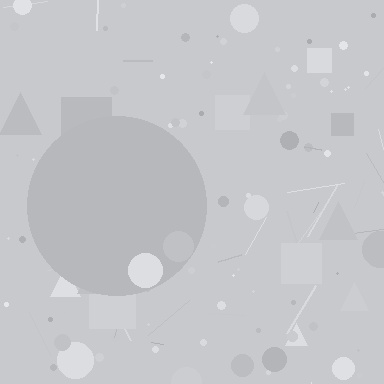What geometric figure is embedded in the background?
A circle is embedded in the background.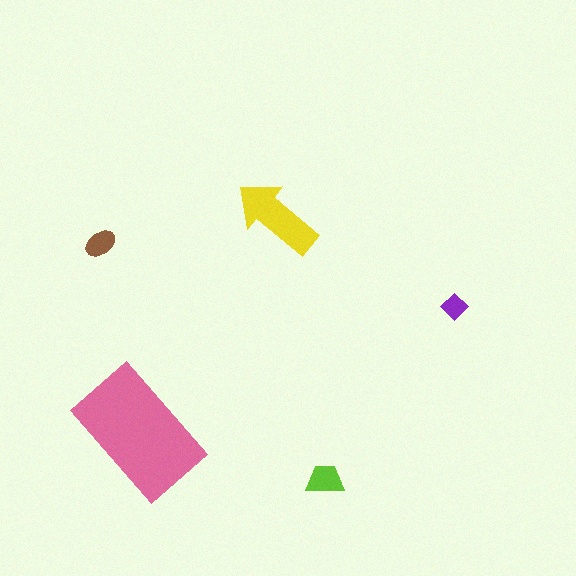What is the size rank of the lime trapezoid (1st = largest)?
3rd.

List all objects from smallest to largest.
The purple diamond, the brown ellipse, the lime trapezoid, the yellow arrow, the pink rectangle.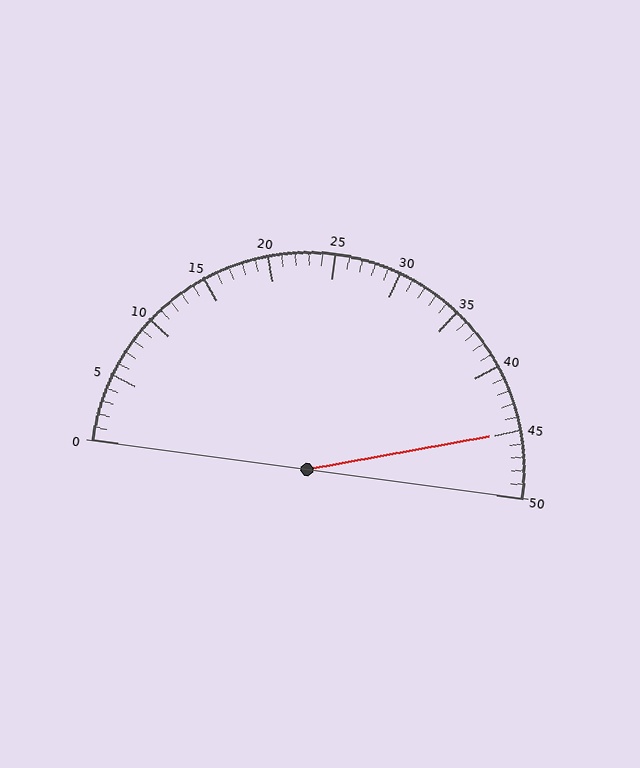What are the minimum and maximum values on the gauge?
The gauge ranges from 0 to 50.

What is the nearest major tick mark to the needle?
The nearest major tick mark is 45.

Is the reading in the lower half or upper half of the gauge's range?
The reading is in the upper half of the range (0 to 50).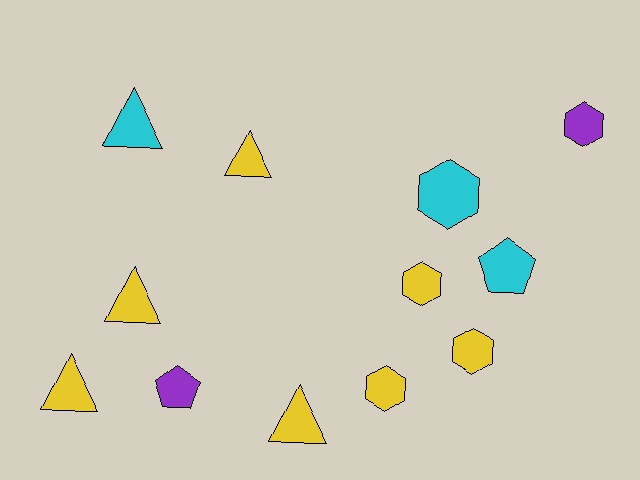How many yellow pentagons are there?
There are no yellow pentagons.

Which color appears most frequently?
Yellow, with 7 objects.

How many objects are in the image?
There are 12 objects.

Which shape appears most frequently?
Triangle, with 5 objects.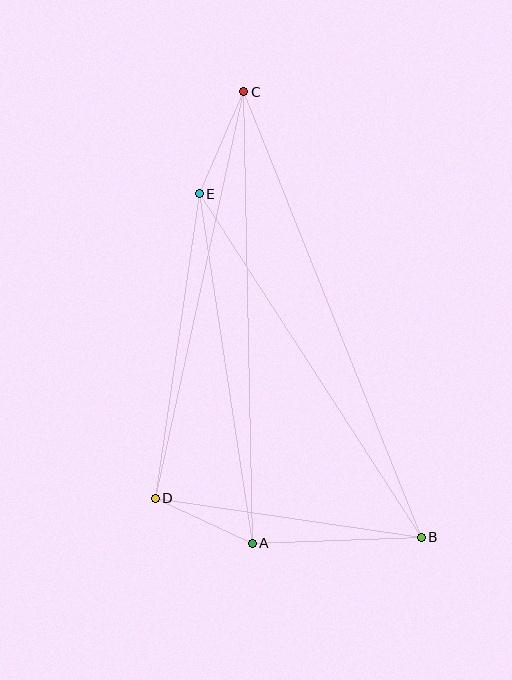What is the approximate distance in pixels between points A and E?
The distance between A and E is approximately 353 pixels.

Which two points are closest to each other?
Points A and D are closest to each other.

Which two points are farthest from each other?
Points B and C are farthest from each other.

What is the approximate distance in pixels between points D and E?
The distance between D and E is approximately 308 pixels.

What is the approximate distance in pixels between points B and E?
The distance between B and E is approximately 409 pixels.